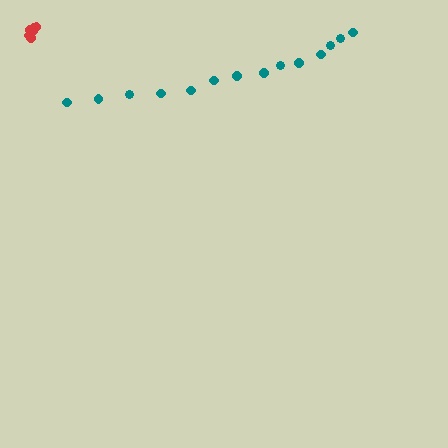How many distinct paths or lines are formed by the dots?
There are 2 distinct paths.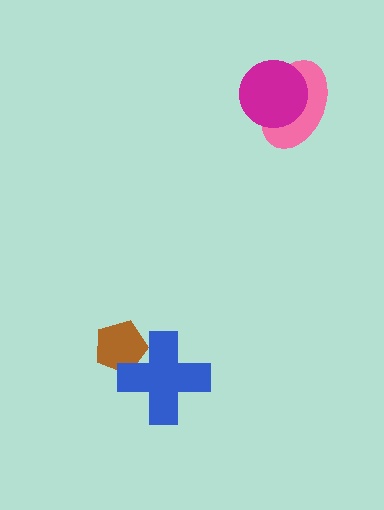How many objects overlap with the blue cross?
1 object overlaps with the blue cross.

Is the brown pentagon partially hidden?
Yes, it is partially covered by another shape.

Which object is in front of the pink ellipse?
The magenta circle is in front of the pink ellipse.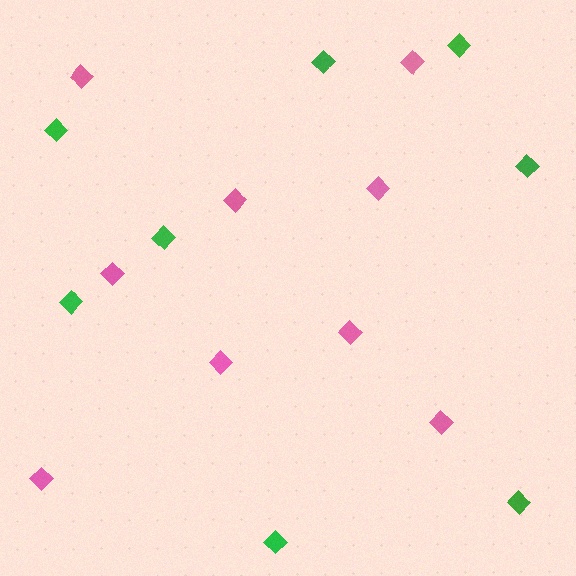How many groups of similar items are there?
There are 2 groups: one group of green diamonds (8) and one group of pink diamonds (9).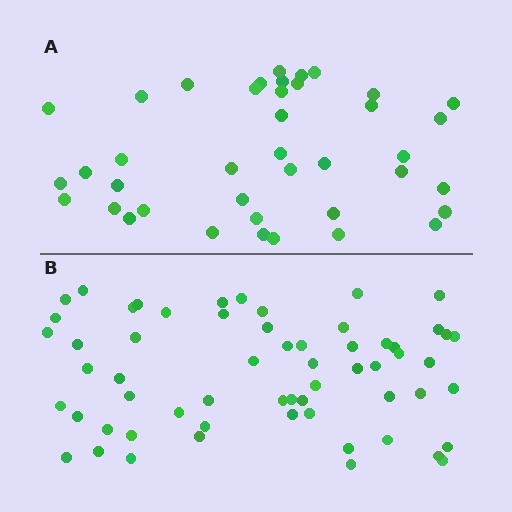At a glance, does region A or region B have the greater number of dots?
Region B (the bottom region) has more dots.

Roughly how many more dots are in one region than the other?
Region B has approximately 20 more dots than region A.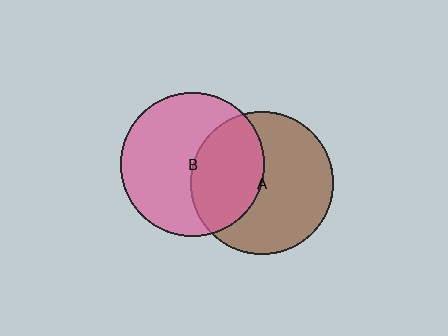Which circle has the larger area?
Circle B (pink).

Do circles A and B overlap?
Yes.